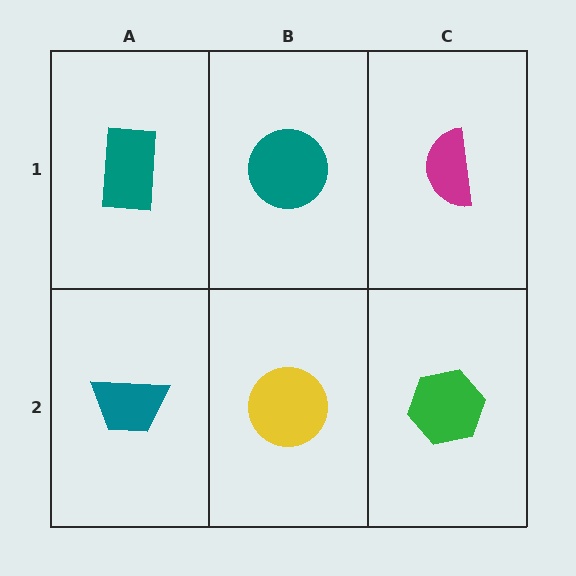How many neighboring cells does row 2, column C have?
2.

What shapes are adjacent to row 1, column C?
A green hexagon (row 2, column C), a teal circle (row 1, column B).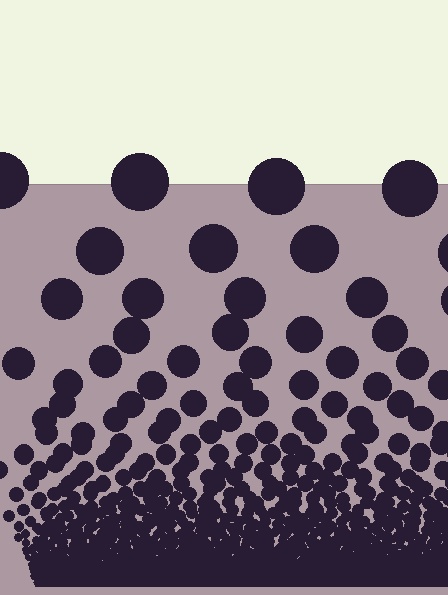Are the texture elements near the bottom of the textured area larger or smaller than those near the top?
Smaller. The gradient is inverted — elements near the bottom are smaller and denser.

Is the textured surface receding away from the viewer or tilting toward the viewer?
The surface appears to tilt toward the viewer. Texture elements get larger and sparser toward the top.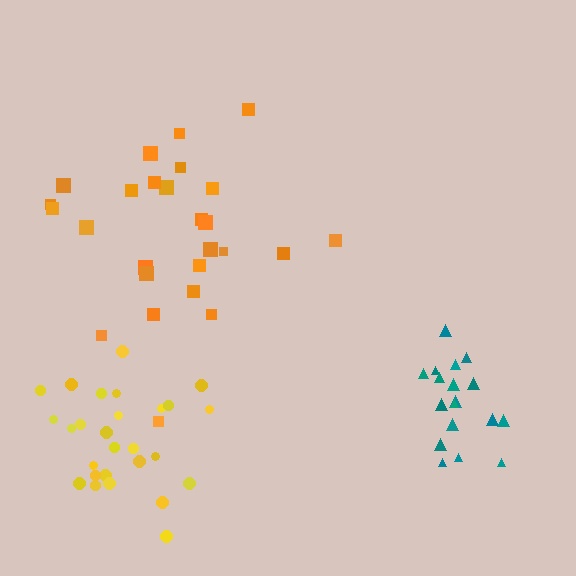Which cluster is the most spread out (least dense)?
Orange.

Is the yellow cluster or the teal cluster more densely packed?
Yellow.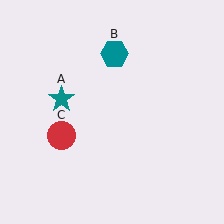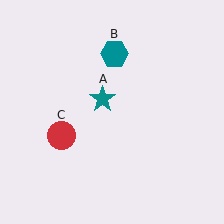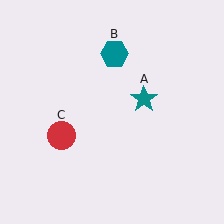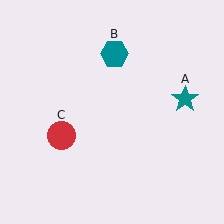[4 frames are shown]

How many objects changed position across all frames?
1 object changed position: teal star (object A).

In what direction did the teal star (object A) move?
The teal star (object A) moved right.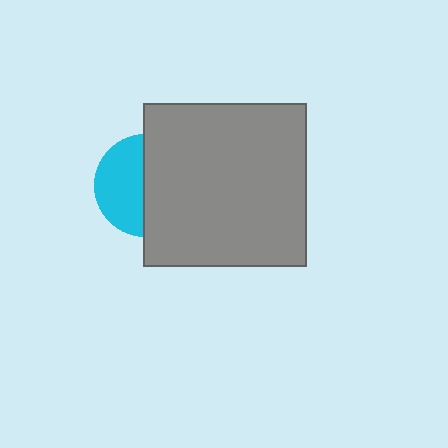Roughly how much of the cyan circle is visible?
About half of it is visible (roughly 48%).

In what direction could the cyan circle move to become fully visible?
The cyan circle could move left. That would shift it out from behind the gray square entirely.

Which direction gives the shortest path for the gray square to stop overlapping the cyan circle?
Moving right gives the shortest separation.